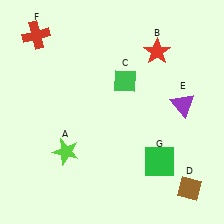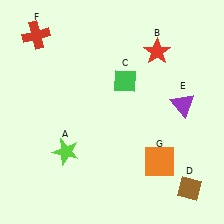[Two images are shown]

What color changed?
The square (G) changed from green in Image 1 to orange in Image 2.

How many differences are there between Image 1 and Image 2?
There is 1 difference between the two images.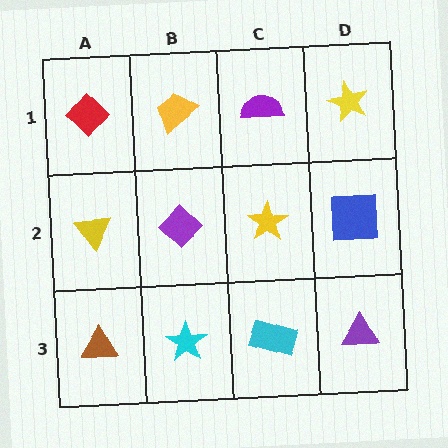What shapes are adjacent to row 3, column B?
A purple diamond (row 2, column B), a brown triangle (row 3, column A), a cyan rectangle (row 3, column C).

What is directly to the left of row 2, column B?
A yellow triangle.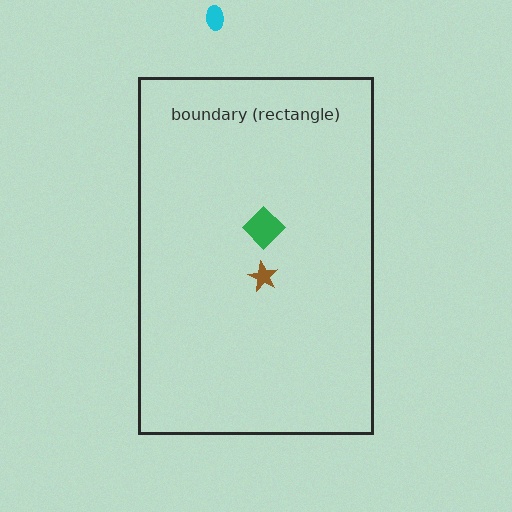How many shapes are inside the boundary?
2 inside, 1 outside.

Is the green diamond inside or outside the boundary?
Inside.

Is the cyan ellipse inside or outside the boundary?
Outside.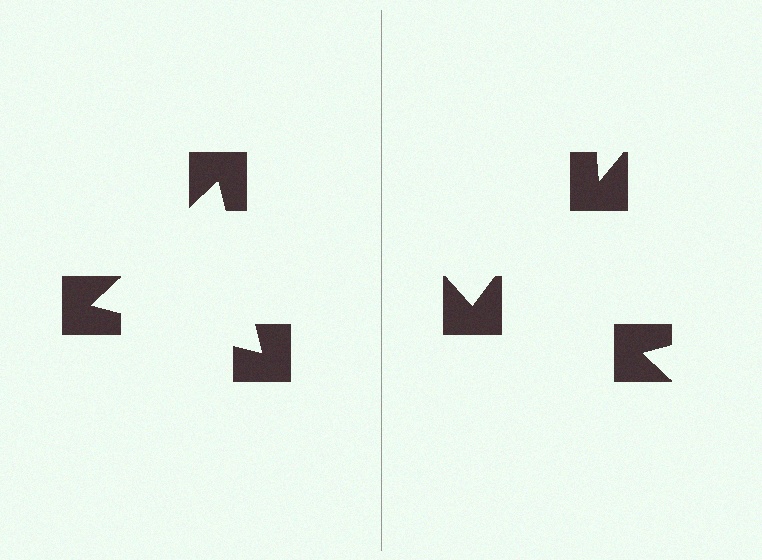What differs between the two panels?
The notched squares are positioned identically on both sides; only the wedge orientations differ. On the left they align to a triangle; on the right they are misaligned.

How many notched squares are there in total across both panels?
6 — 3 on each side.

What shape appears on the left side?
An illusory triangle.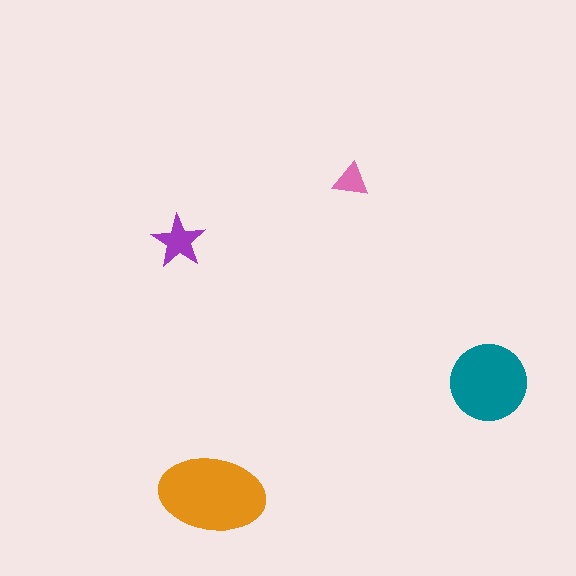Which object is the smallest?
The pink triangle.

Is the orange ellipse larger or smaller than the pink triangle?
Larger.